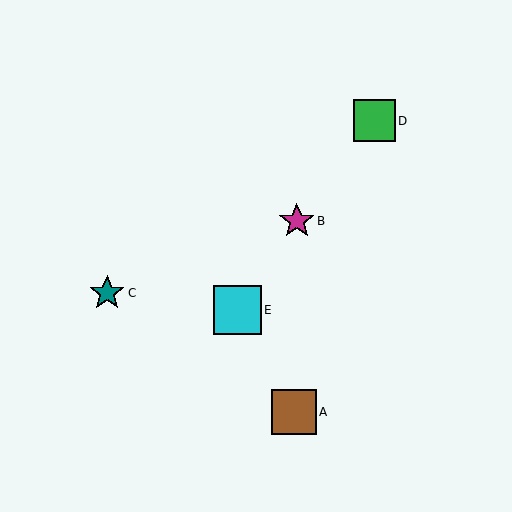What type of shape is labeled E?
Shape E is a cyan square.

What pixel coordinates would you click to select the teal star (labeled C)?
Click at (107, 293) to select the teal star C.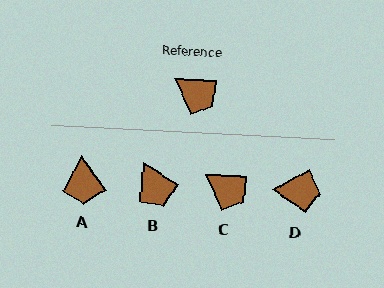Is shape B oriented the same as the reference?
No, it is off by about 29 degrees.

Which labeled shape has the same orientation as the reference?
C.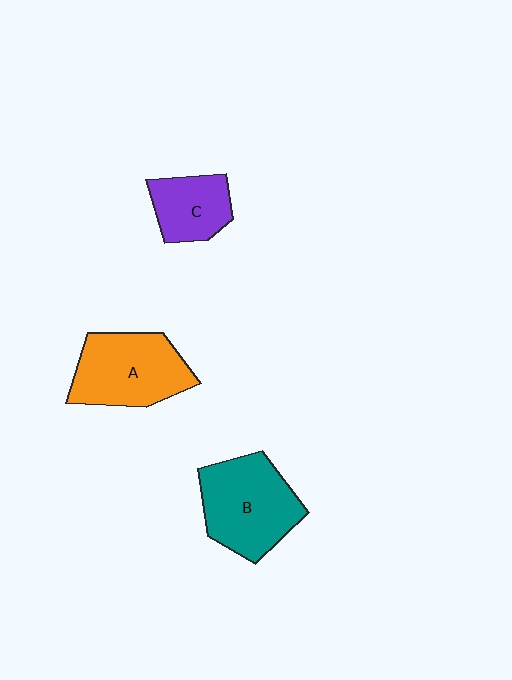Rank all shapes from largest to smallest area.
From largest to smallest: B (teal), A (orange), C (purple).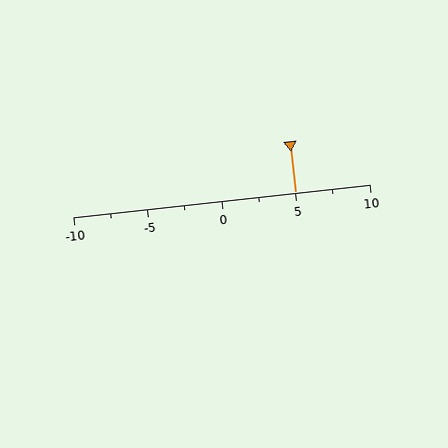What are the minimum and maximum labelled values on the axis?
The axis runs from -10 to 10.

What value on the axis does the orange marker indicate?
The marker indicates approximately 5.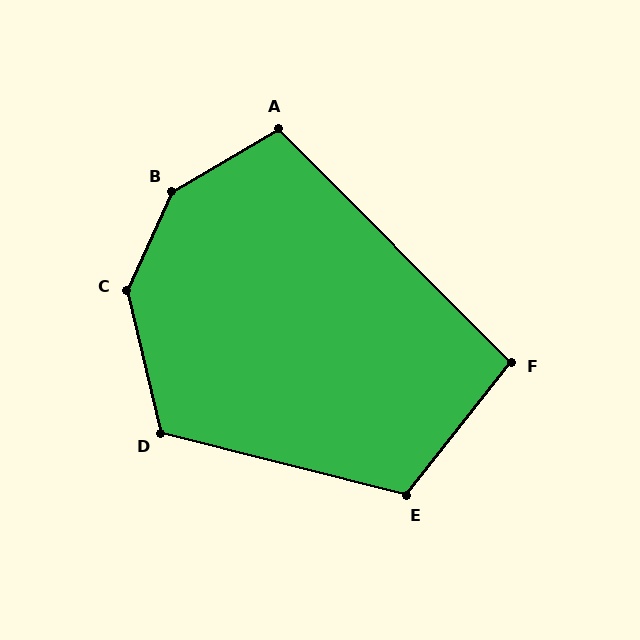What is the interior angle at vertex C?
Approximately 142 degrees (obtuse).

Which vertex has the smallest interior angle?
F, at approximately 97 degrees.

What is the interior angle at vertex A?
Approximately 104 degrees (obtuse).